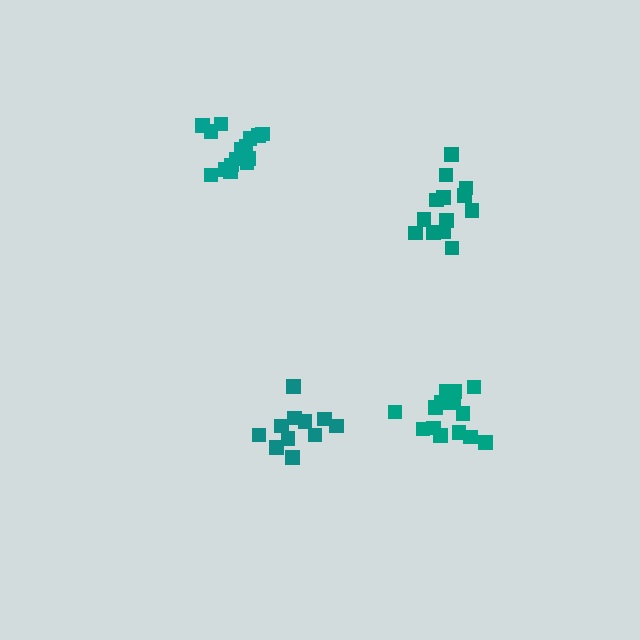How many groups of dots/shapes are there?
There are 4 groups.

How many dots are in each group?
Group 1: 11 dots, Group 2: 13 dots, Group 3: 14 dots, Group 4: 15 dots (53 total).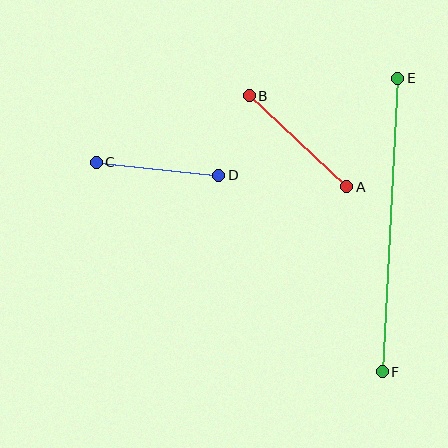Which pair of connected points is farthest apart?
Points E and F are farthest apart.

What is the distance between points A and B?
The distance is approximately 133 pixels.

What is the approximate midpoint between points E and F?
The midpoint is at approximately (390, 225) pixels.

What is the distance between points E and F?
The distance is approximately 294 pixels.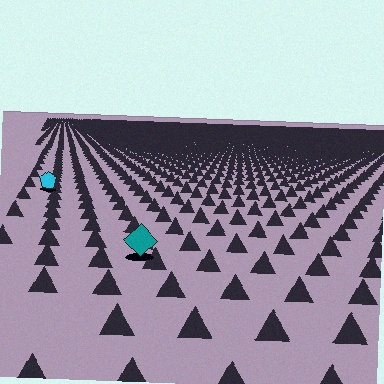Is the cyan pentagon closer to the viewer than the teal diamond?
No. The teal diamond is closer — you can tell from the texture gradient: the ground texture is coarser near it.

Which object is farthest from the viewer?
The cyan pentagon is farthest from the viewer. It appears smaller and the ground texture around it is denser.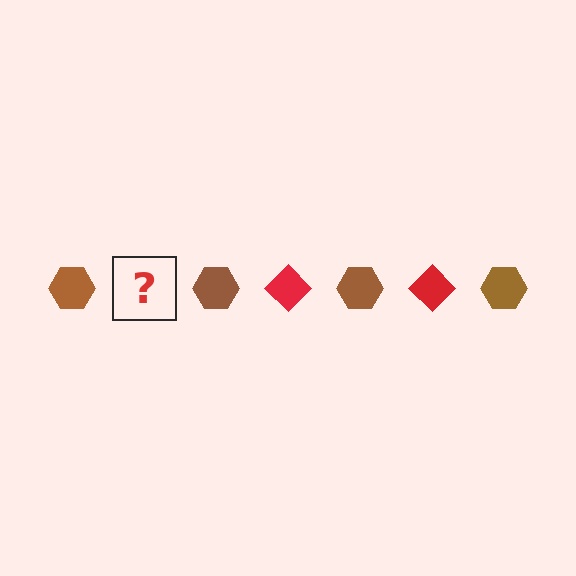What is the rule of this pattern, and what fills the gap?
The rule is that the pattern alternates between brown hexagon and red diamond. The gap should be filled with a red diamond.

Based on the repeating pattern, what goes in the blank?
The blank should be a red diamond.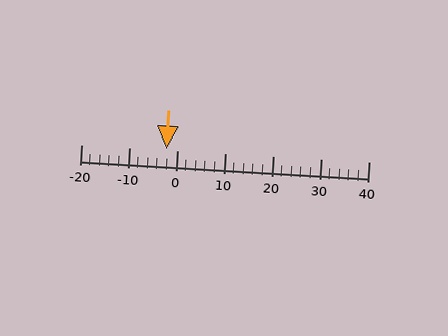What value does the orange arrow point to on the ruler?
The orange arrow points to approximately -2.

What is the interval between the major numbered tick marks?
The major tick marks are spaced 10 units apart.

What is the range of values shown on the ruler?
The ruler shows values from -20 to 40.